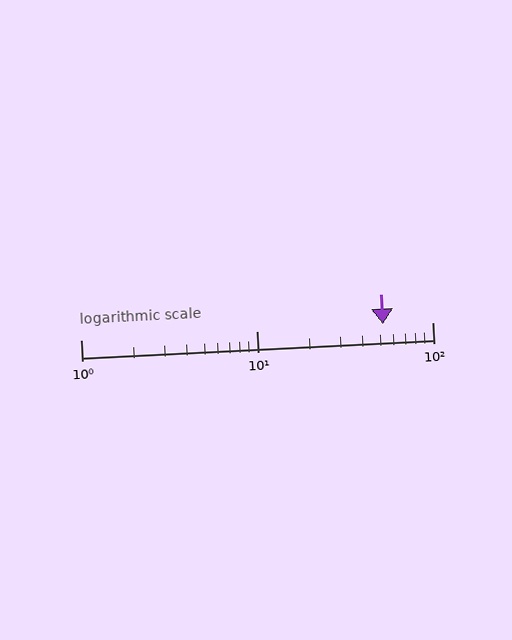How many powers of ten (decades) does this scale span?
The scale spans 2 decades, from 1 to 100.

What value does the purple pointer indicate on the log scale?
The pointer indicates approximately 52.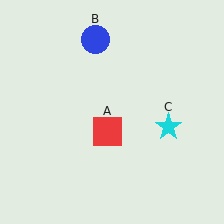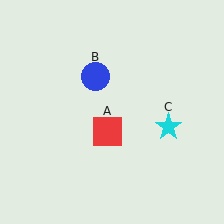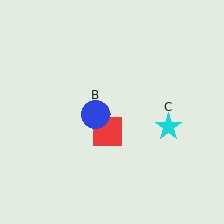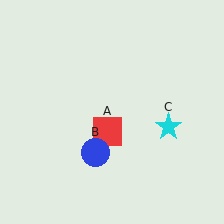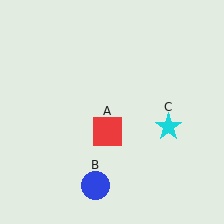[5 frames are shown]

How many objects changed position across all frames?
1 object changed position: blue circle (object B).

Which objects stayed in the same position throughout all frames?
Red square (object A) and cyan star (object C) remained stationary.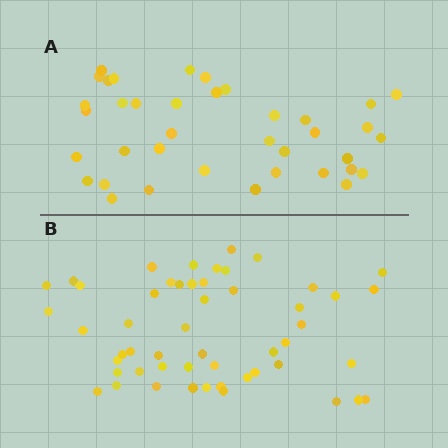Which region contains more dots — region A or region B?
Region B (the bottom region) has more dots.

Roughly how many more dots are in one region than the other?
Region B has approximately 15 more dots than region A.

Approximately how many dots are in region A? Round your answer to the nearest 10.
About 40 dots. (The exact count is 38, which rounds to 40.)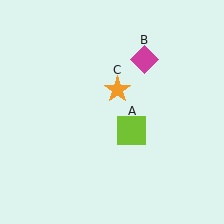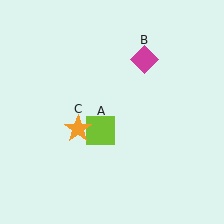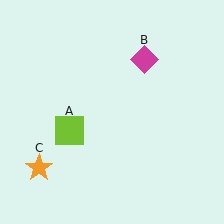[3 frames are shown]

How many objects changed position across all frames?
2 objects changed position: lime square (object A), orange star (object C).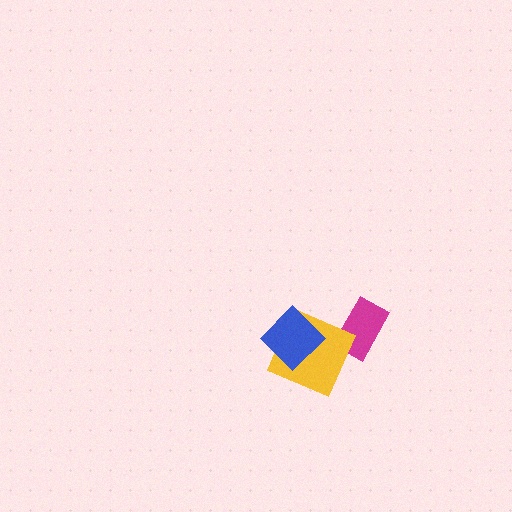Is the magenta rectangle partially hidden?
Yes, it is partially covered by another shape.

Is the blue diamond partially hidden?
No, no other shape covers it.